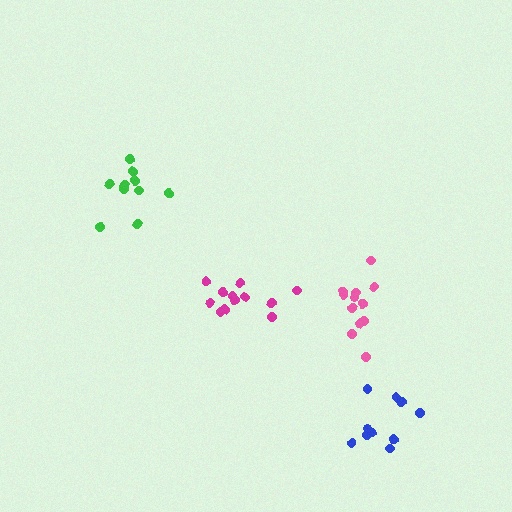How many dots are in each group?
Group 1: 10 dots, Group 2: 10 dots, Group 3: 12 dots, Group 4: 12 dots (44 total).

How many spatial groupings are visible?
There are 4 spatial groupings.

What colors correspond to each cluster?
The clusters are colored: blue, green, pink, magenta.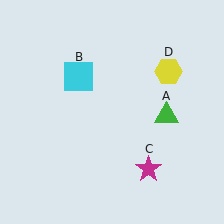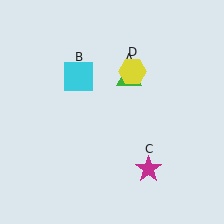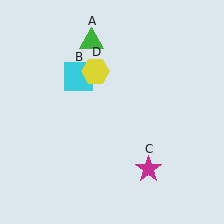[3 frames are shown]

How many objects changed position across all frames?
2 objects changed position: green triangle (object A), yellow hexagon (object D).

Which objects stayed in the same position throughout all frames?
Cyan square (object B) and magenta star (object C) remained stationary.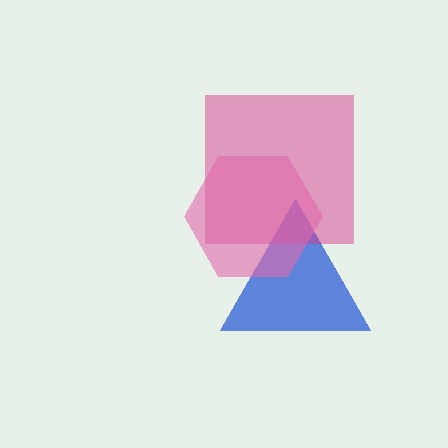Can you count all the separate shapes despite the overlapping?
Yes, there are 3 separate shapes.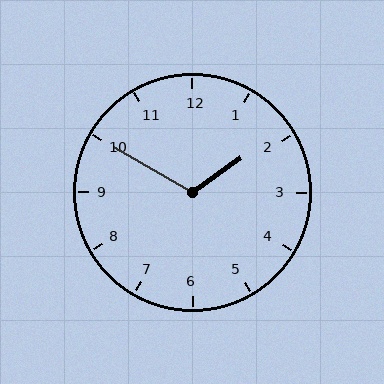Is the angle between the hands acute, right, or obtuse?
It is obtuse.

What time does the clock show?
1:50.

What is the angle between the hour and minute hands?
Approximately 115 degrees.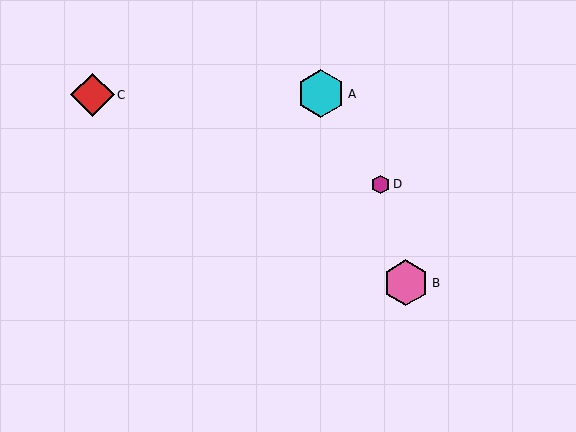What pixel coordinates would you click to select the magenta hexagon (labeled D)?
Click at (380, 184) to select the magenta hexagon D.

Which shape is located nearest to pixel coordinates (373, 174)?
The magenta hexagon (labeled D) at (380, 184) is nearest to that location.